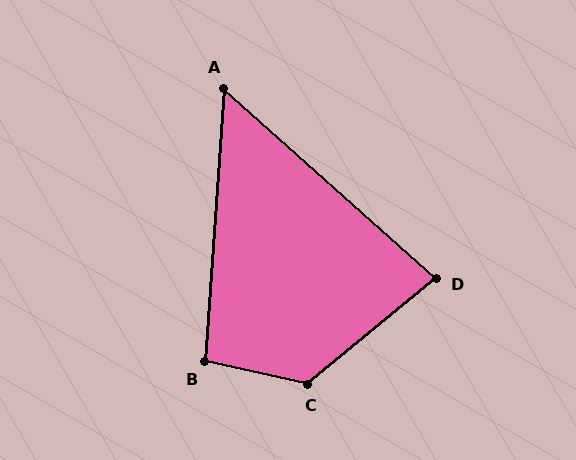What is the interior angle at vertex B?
Approximately 99 degrees (obtuse).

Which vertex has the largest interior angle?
C, at approximately 128 degrees.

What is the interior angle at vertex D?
Approximately 81 degrees (acute).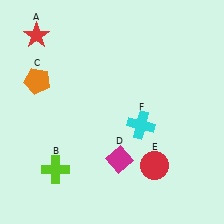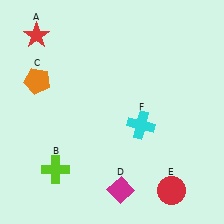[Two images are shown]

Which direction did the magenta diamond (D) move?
The magenta diamond (D) moved down.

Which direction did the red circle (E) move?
The red circle (E) moved down.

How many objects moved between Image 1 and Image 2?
2 objects moved between the two images.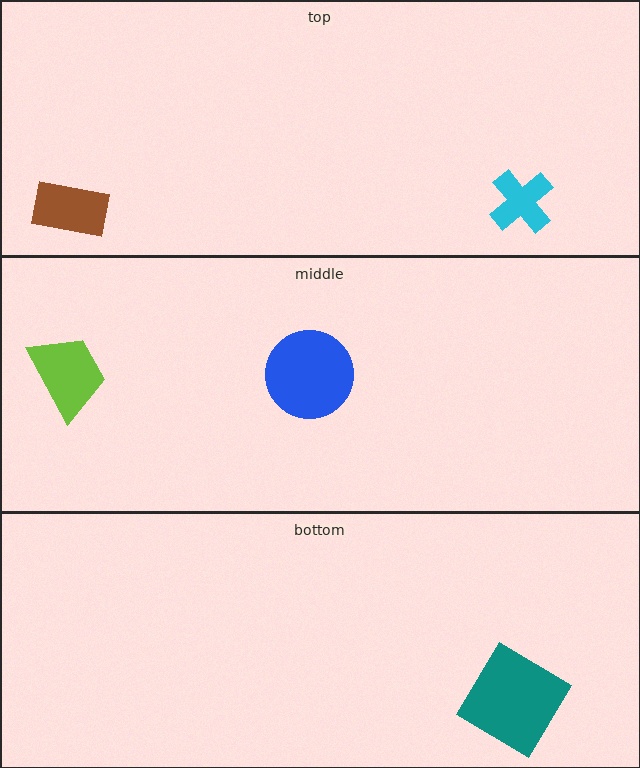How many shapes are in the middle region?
2.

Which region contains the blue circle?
The middle region.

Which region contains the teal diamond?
The bottom region.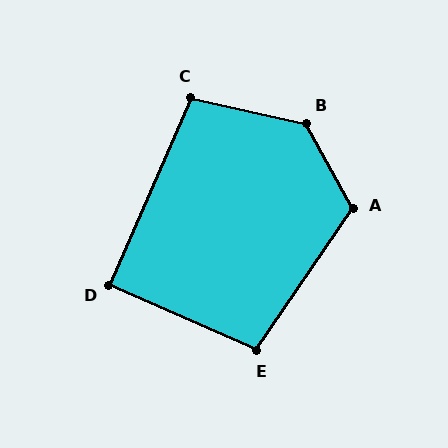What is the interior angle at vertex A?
Approximately 117 degrees (obtuse).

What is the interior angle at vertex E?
Approximately 101 degrees (obtuse).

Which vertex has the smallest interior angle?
D, at approximately 90 degrees.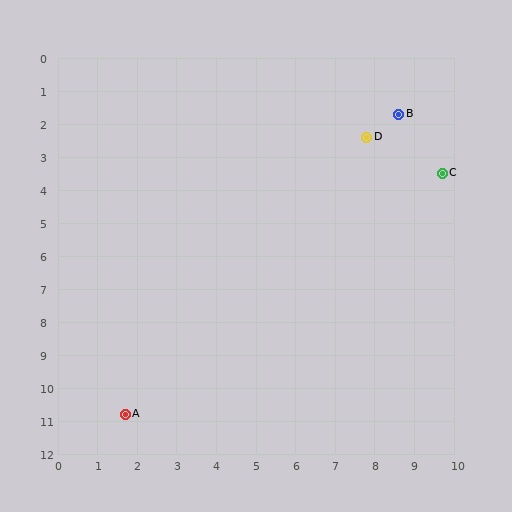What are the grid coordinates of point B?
Point B is at approximately (8.6, 1.7).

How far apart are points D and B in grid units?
Points D and B are about 1.1 grid units apart.